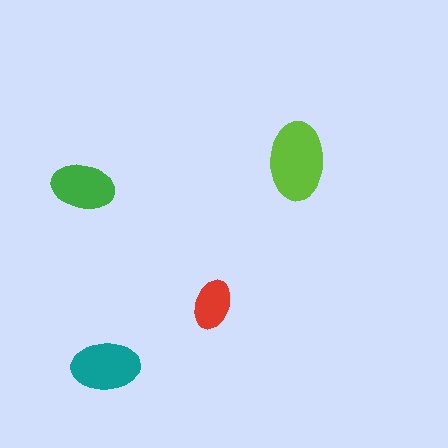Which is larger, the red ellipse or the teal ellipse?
The teal one.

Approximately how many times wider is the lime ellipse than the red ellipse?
About 1.5 times wider.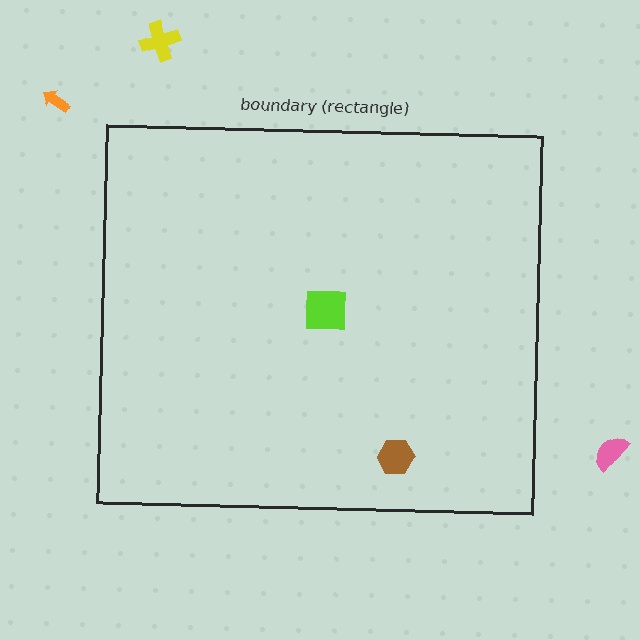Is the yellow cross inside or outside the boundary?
Outside.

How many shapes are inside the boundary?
2 inside, 3 outside.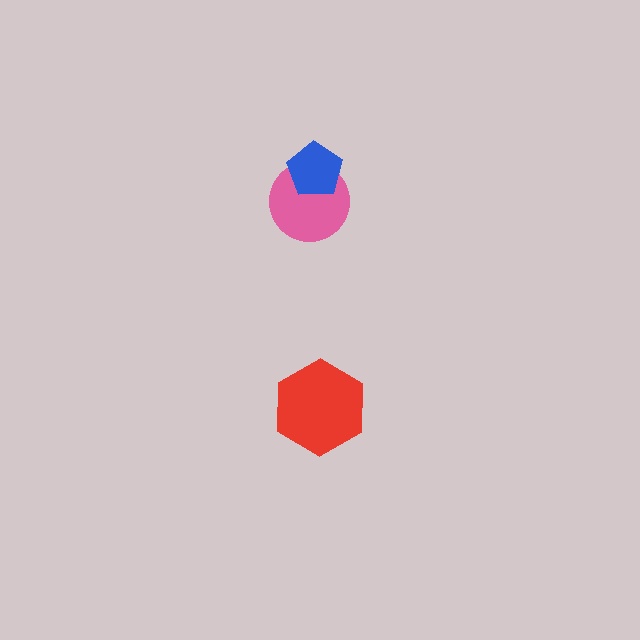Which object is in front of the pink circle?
The blue pentagon is in front of the pink circle.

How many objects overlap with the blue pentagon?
1 object overlaps with the blue pentagon.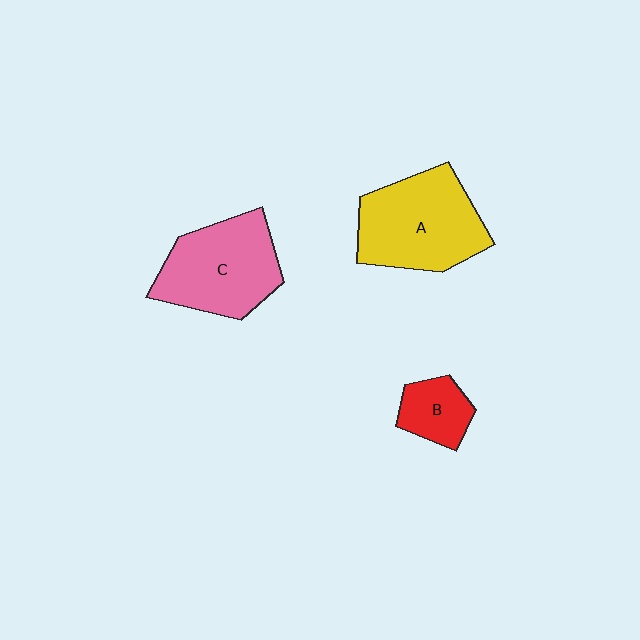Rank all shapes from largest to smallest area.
From largest to smallest: A (yellow), C (pink), B (red).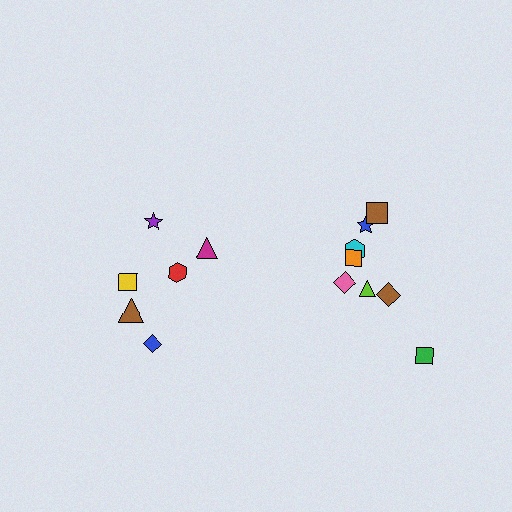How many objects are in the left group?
There are 6 objects.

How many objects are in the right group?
There are 8 objects.